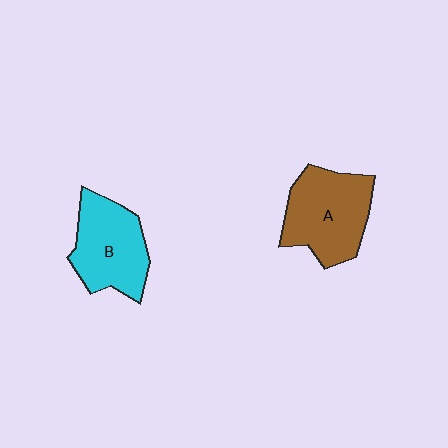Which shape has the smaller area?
Shape B (cyan).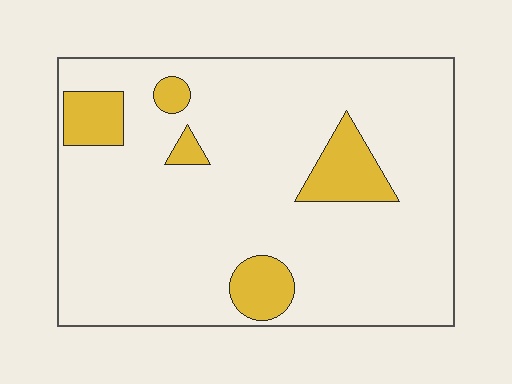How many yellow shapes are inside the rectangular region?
5.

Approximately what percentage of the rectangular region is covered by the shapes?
Approximately 15%.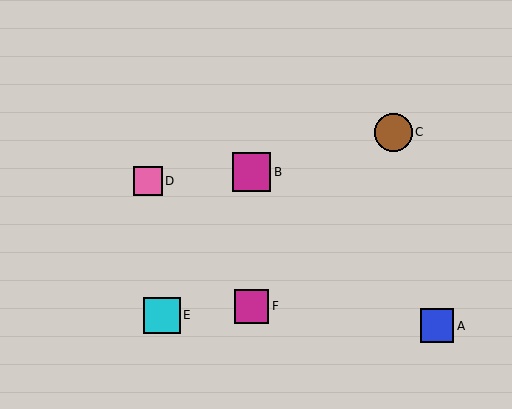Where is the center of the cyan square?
The center of the cyan square is at (162, 315).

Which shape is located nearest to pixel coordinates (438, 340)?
The blue square (labeled A) at (437, 326) is nearest to that location.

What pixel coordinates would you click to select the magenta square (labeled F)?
Click at (251, 306) to select the magenta square F.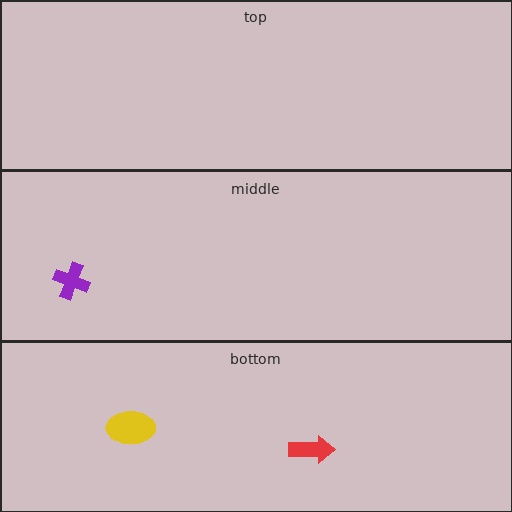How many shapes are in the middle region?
1.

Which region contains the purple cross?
The middle region.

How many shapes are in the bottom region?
2.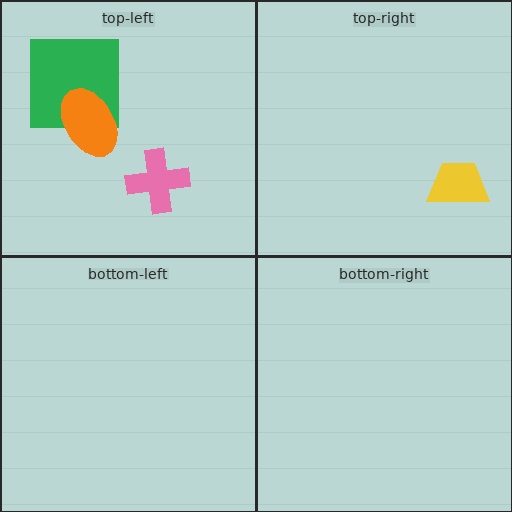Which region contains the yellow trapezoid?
The top-right region.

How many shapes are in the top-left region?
3.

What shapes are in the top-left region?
The green square, the orange ellipse, the pink cross.